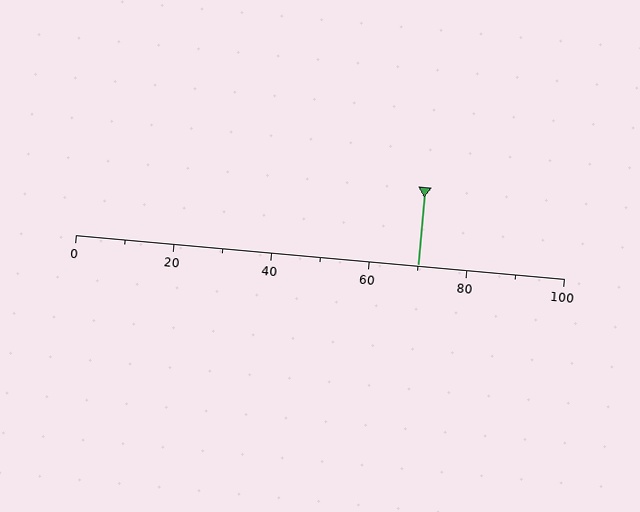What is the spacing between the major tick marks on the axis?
The major ticks are spaced 20 apart.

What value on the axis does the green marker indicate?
The marker indicates approximately 70.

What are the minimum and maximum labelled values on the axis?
The axis runs from 0 to 100.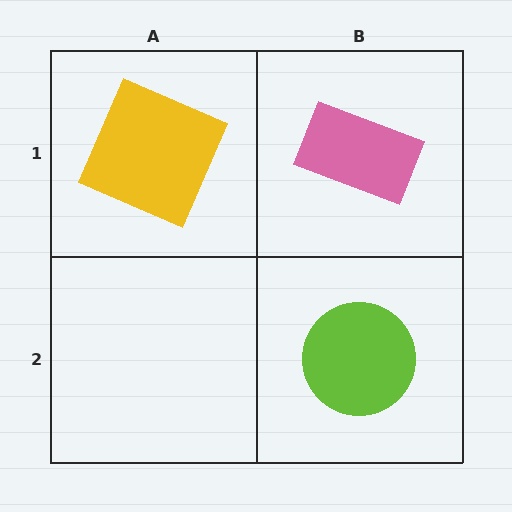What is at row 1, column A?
A yellow square.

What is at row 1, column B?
A pink rectangle.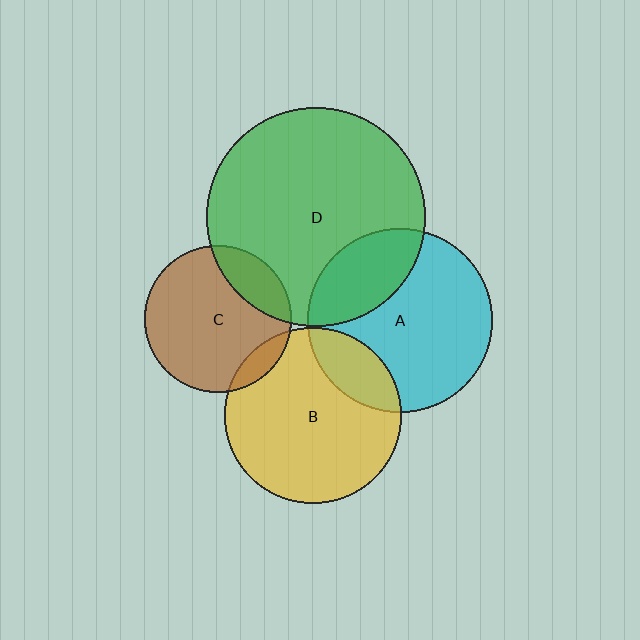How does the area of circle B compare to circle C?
Approximately 1.4 times.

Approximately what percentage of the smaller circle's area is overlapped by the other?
Approximately 25%.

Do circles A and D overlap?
Yes.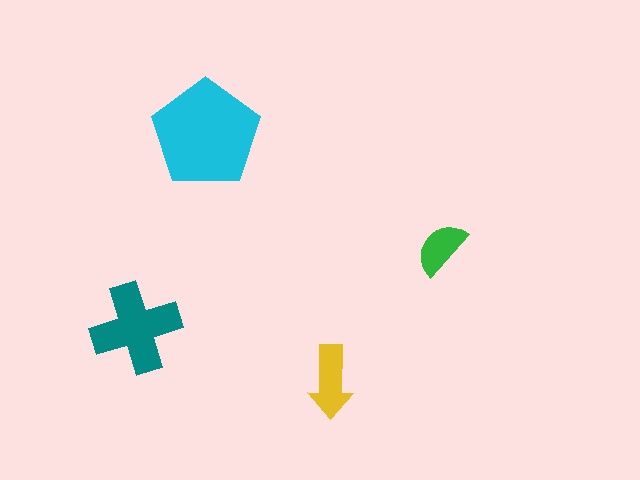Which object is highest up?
The cyan pentagon is topmost.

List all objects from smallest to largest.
The green semicircle, the yellow arrow, the teal cross, the cyan pentagon.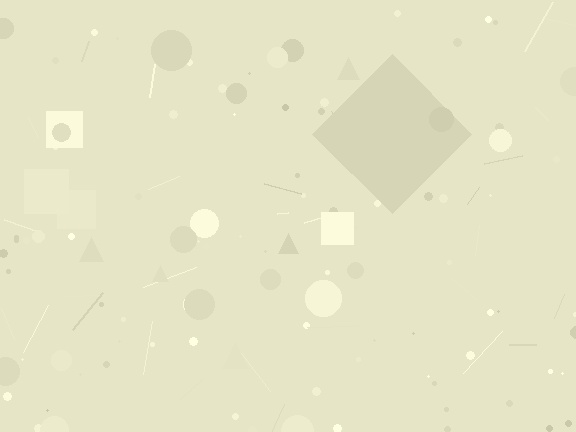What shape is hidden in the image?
A diamond is hidden in the image.